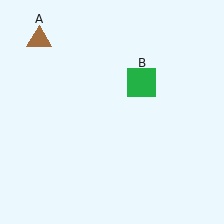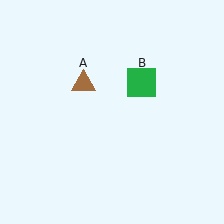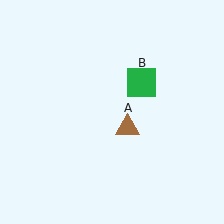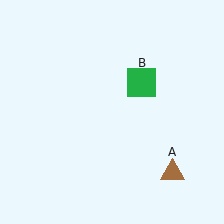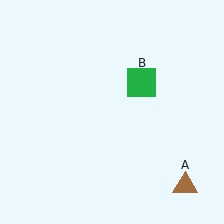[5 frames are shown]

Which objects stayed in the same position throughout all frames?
Green square (object B) remained stationary.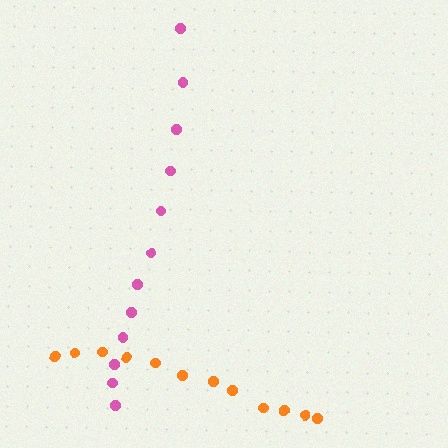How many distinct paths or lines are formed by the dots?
There are 2 distinct paths.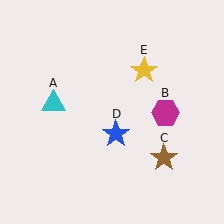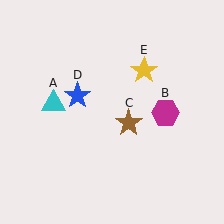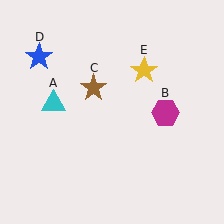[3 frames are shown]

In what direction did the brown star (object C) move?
The brown star (object C) moved up and to the left.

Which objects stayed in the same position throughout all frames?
Cyan triangle (object A) and magenta hexagon (object B) and yellow star (object E) remained stationary.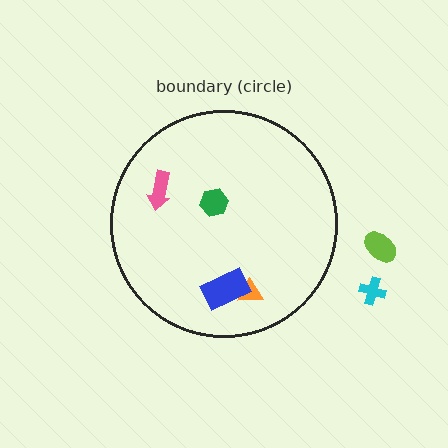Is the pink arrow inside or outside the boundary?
Inside.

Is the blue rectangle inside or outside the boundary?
Inside.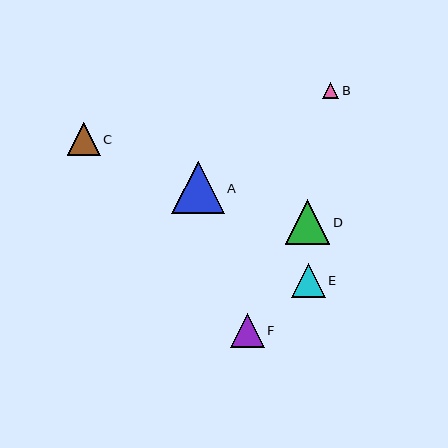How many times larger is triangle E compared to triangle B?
Triangle E is approximately 2.1 times the size of triangle B.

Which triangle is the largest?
Triangle A is the largest with a size of approximately 52 pixels.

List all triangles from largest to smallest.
From largest to smallest: A, D, E, F, C, B.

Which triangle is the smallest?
Triangle B is the smallest with a size of approximately 16 pixels.